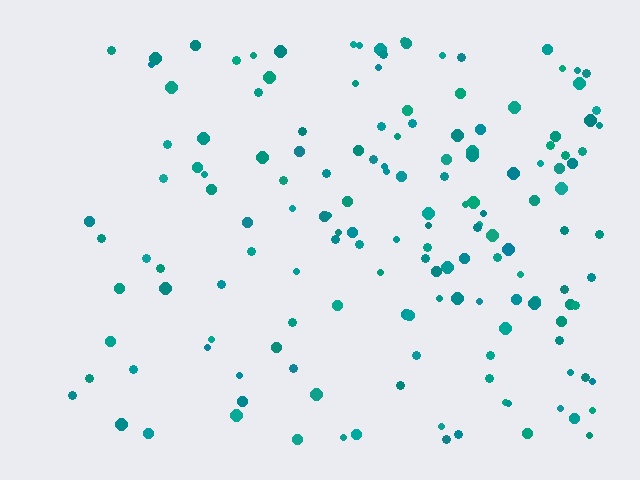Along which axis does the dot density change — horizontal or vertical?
Horizontal.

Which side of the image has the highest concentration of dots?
The right.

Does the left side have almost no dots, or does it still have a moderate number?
Still a moderate number, just noticeably fewer than the right.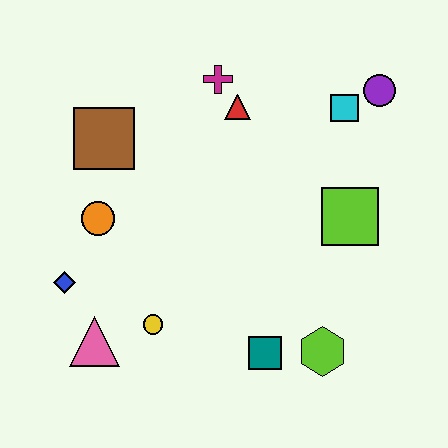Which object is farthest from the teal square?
The purple circle is farthest from the teal square.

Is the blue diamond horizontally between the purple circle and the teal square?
No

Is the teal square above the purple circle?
No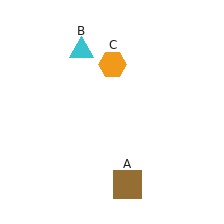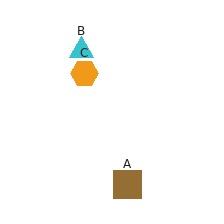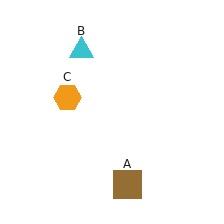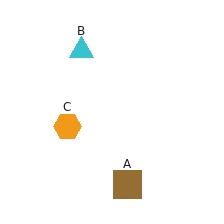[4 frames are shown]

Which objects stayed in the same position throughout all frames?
Brown square (object A) and cyan triangle (object B) remained stationary.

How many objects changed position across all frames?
1 object changed position: orange hexagon (object C).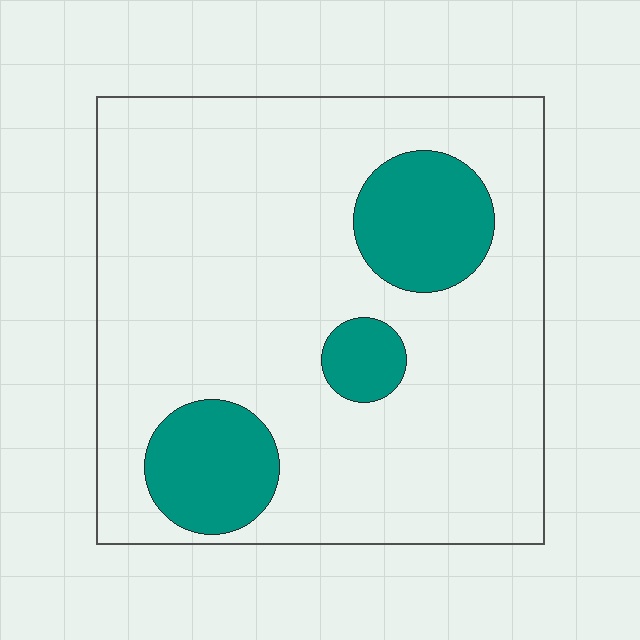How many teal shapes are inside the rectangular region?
3.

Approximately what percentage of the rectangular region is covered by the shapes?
Approximately 20%.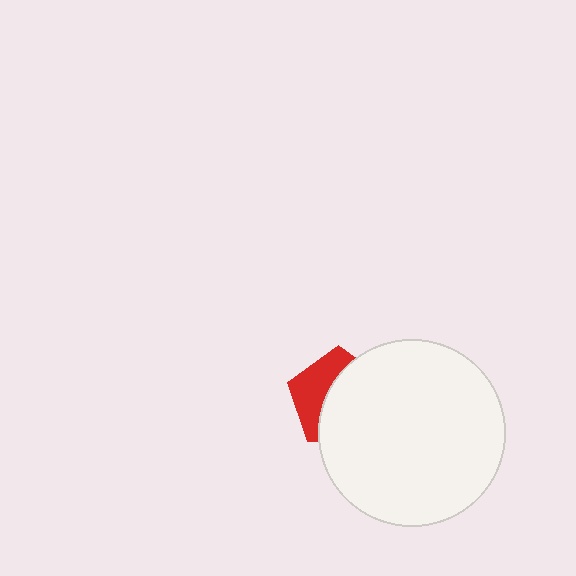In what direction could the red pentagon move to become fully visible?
The red pentagon could move left. That would shift it out from behind the white circle entirely.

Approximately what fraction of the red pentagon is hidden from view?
Roughly 61% of the red pentagon is hidden behind the white circle.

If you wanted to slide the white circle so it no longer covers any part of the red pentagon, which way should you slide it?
Slide it right — that is the most direct way to separate the two shapes.